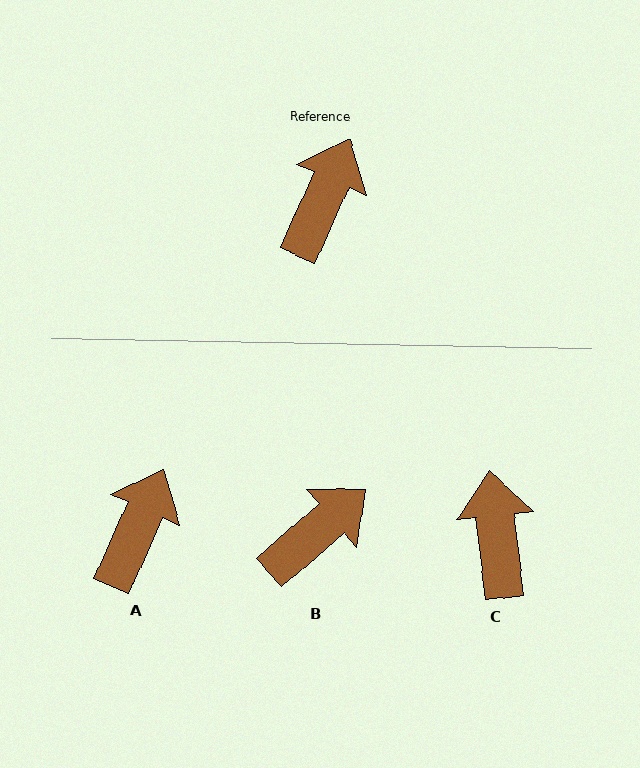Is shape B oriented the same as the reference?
No, it is off by about 25 degrees.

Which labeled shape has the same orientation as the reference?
A.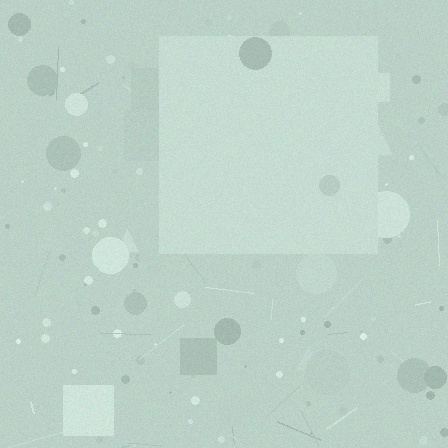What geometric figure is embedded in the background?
A square is embedded in the background.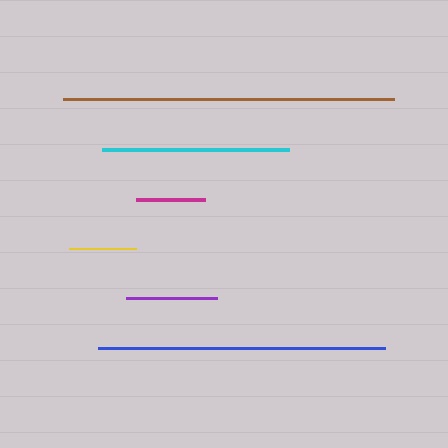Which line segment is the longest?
The brown line is the longest at approximately 332 pixels.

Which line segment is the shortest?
The yellow line is the shortest at approximately 67 pixels.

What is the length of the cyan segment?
The cyan segment is approximately 186 pixels long.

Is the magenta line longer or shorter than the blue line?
The blue line is longer than the magenta line.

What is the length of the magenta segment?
The magenta segment is approximately 70 pixels long.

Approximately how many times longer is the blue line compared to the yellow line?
The blue line is approximately 4.3 times the length of the yellow line.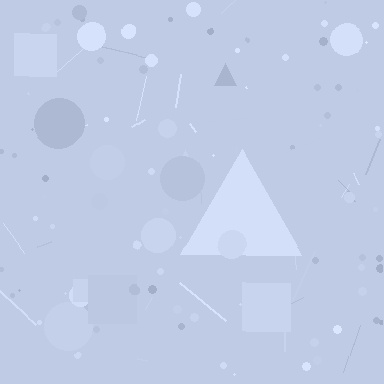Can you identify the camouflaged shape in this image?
The camouflaged shape is a triangle.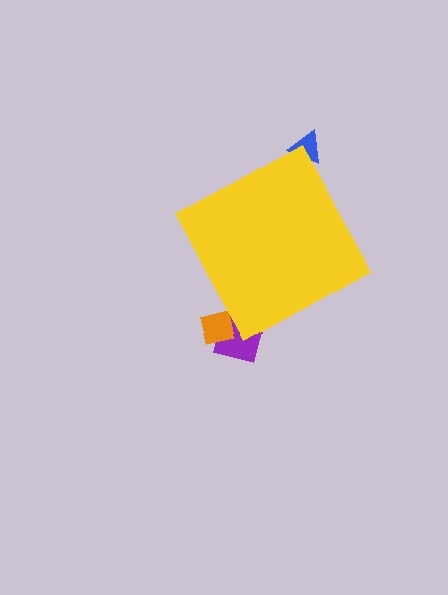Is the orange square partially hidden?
Yes, the orange square is partially hidden behind the yellow diamond.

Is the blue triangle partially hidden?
Yes, the blue triangle is partially hidden behind the yellow diamond.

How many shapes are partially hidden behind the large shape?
3 shapes are partially hidden.